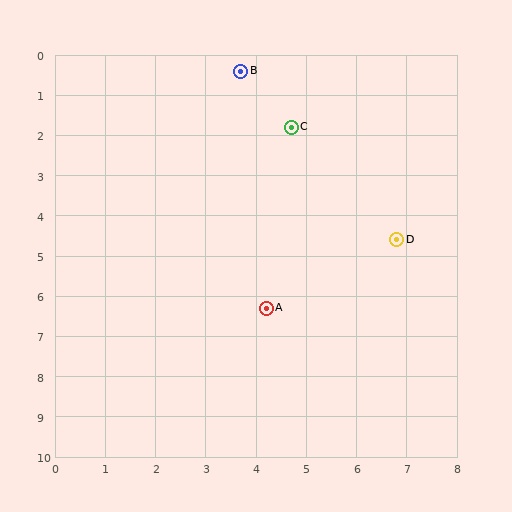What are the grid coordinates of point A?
Point A is at approximately (4.2, 6.3).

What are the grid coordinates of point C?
Point C is at approximately (4.7, 1.8).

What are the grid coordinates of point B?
Point B is at approximately (3.7, 0.4).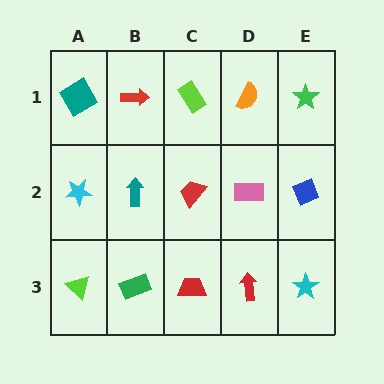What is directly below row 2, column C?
A red trapezoid.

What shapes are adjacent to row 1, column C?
A red trapezoid (row 2, column C), a red arrow (row 1, column B), an orange semicircle (row 1, column D).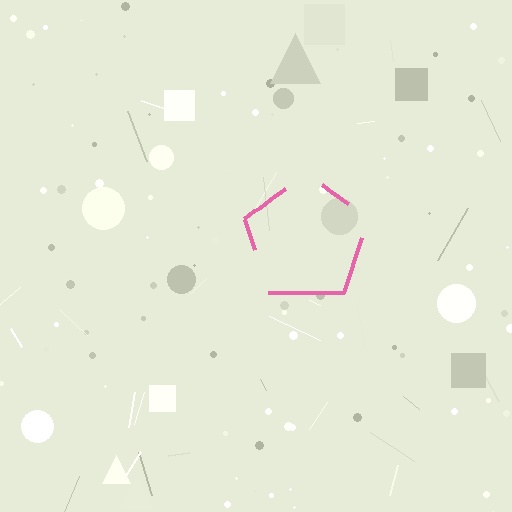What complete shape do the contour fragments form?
The contour fragments form a pentagon.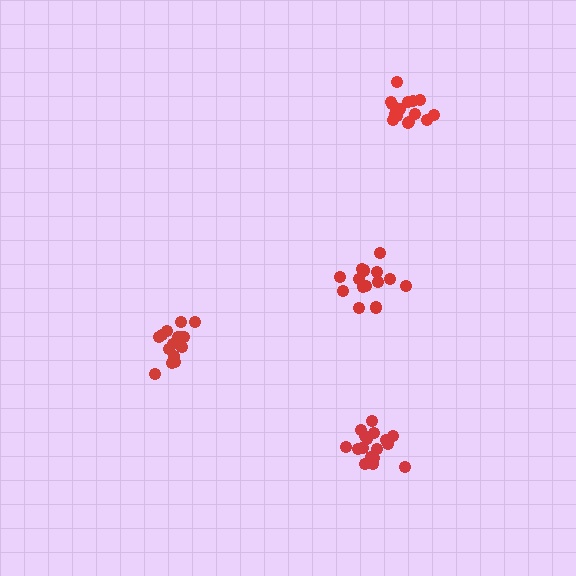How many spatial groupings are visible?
There are 4 spatial groupings.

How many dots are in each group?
Group 1: 17 dots, Group 2: 14 dots, Group 3: 16 dots, Group 4: 18 dots (65 total).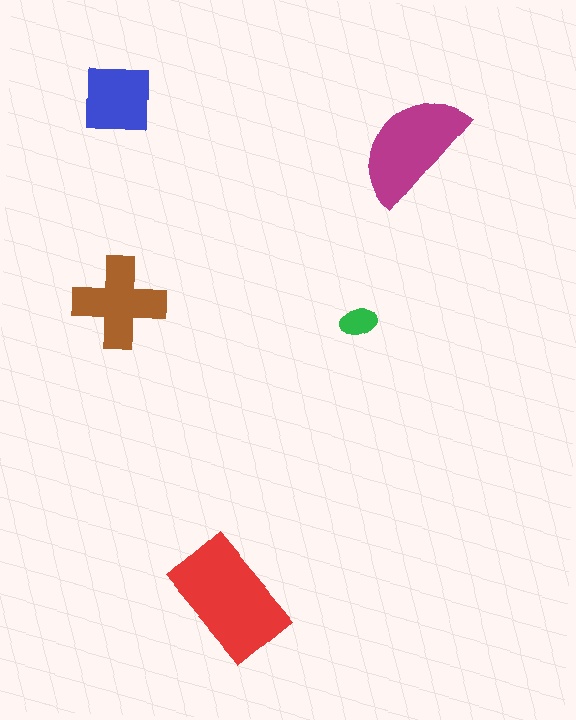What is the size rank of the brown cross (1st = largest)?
3rd.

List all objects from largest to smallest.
The red rectangle, the magenta semicircle, the brown cross, the blue square, the green ellipse.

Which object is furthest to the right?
The magenta semicircle is rightmost.